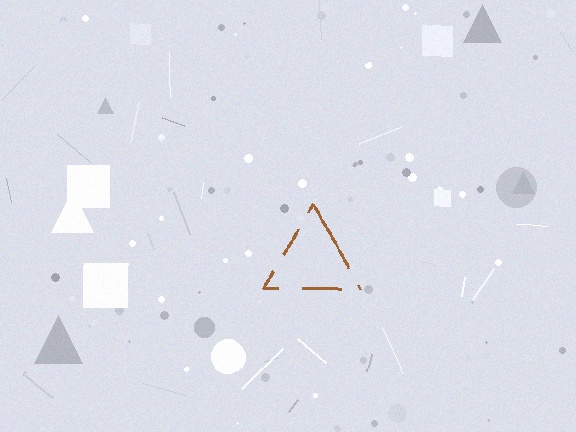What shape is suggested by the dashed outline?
The dashed outline suggests a triangle.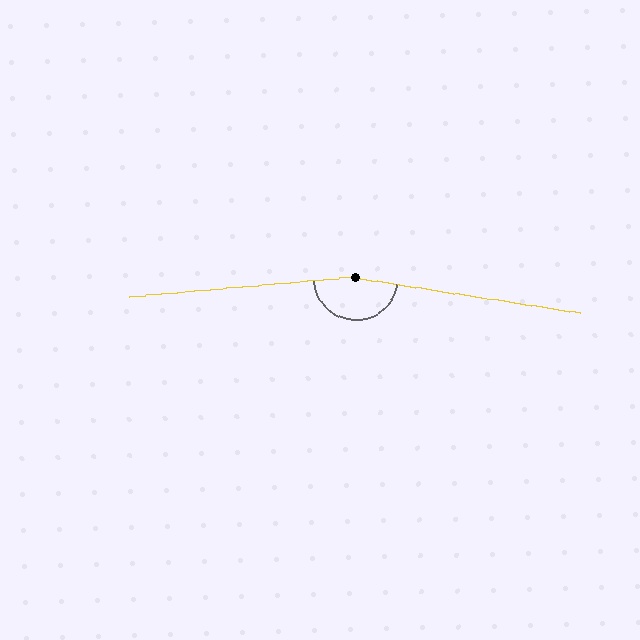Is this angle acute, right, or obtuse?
It is obtuse.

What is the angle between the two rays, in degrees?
Approximately 166 degrees.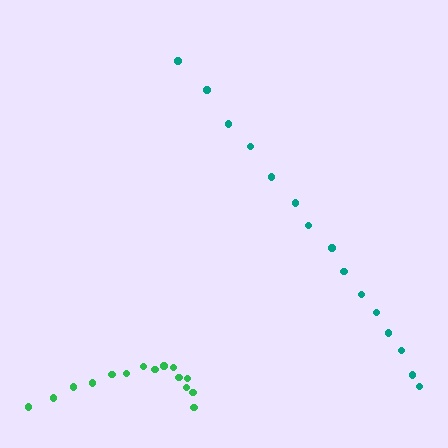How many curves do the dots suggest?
There are 2 distinct paths.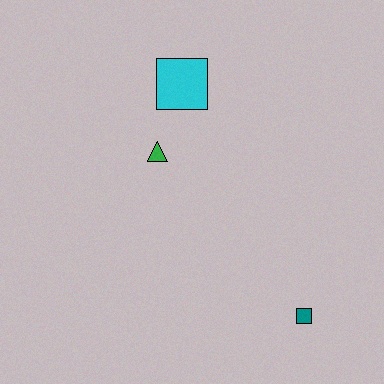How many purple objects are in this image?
There are no purple objects.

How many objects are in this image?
There are 3 objects.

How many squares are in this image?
There are 2 squares.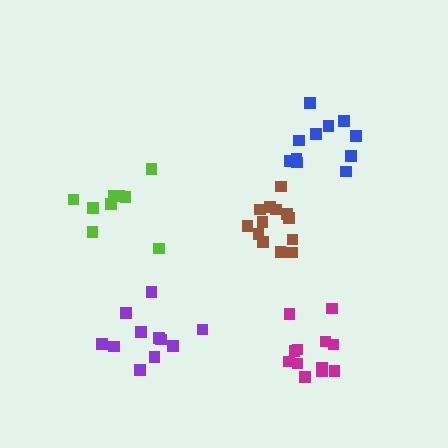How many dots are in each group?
Group 1: 9 dots, Group 2: 11 dots, Group 3: 13 dots, Group 4: 12 dots, Group 5: 11 dots (56 total).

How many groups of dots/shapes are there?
There are 5 groups.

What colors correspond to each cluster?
The clusters are colored: lime, blue, brown, magenta, purple.